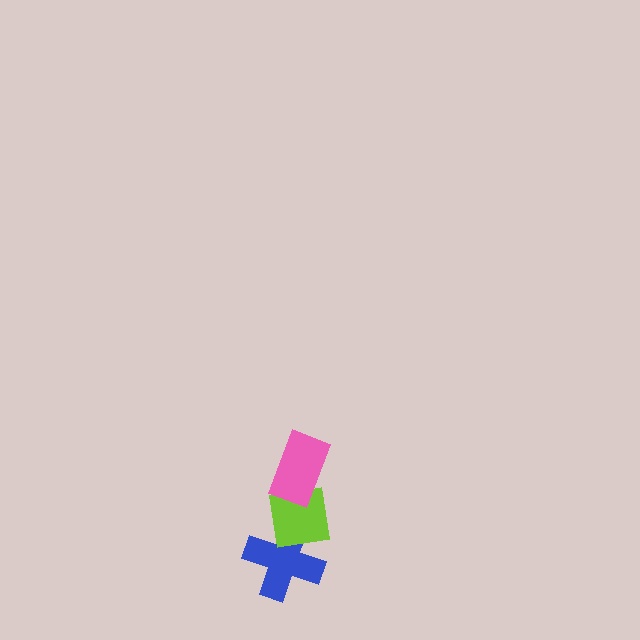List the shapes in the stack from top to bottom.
From top to bottom: the pink rectangle, the lime square, the blue cross.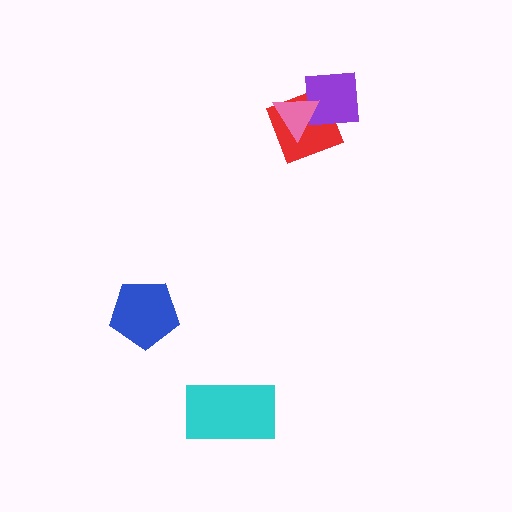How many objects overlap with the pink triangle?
2 objects overlap with the pink triangle.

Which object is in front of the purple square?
The pink triangle is in front of the purple square.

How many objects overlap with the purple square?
2 objects overlap with the purple square.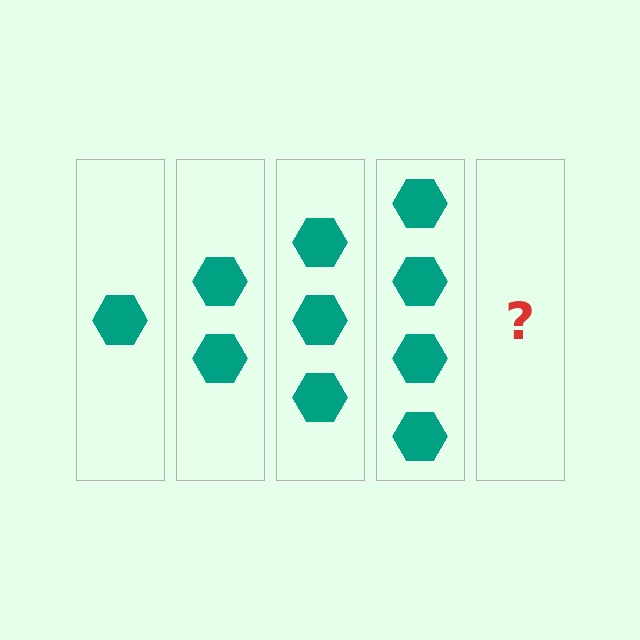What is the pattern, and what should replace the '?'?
The pattern is that each step adds one more hexagon. The '?' should be 5 hexagons.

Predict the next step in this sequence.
The next step is 5 hexagons.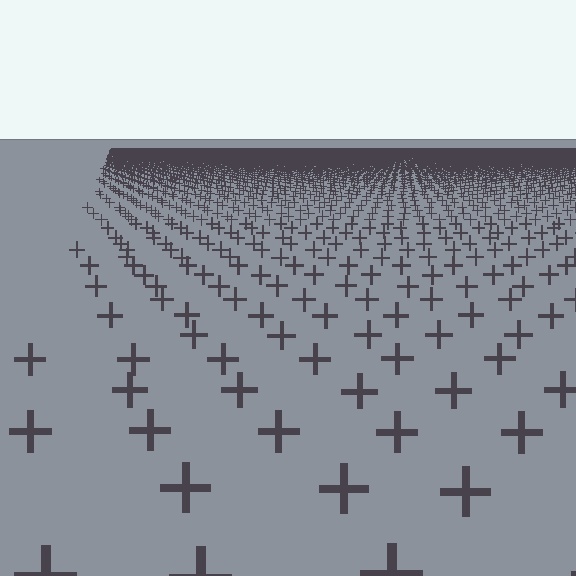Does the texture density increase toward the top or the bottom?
Density increases toward the top.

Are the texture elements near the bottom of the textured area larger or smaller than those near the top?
Larger. Near the bottom, elements are closer to the viewer and appear at a bigger on-screen size.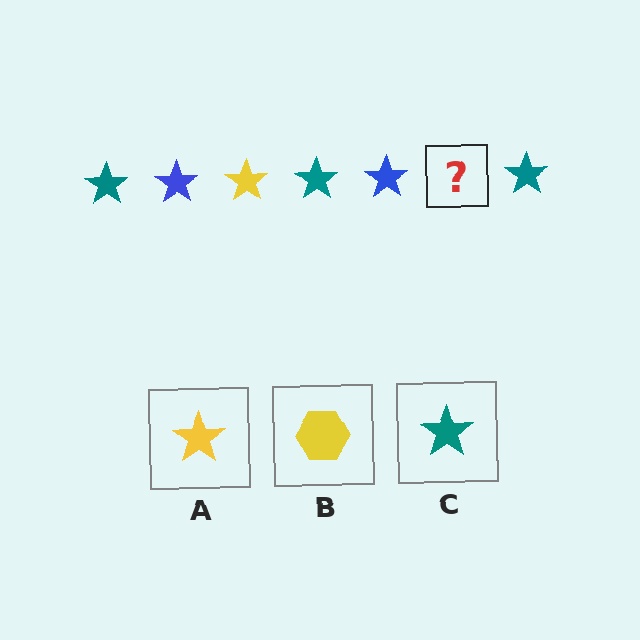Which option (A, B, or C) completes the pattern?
A.